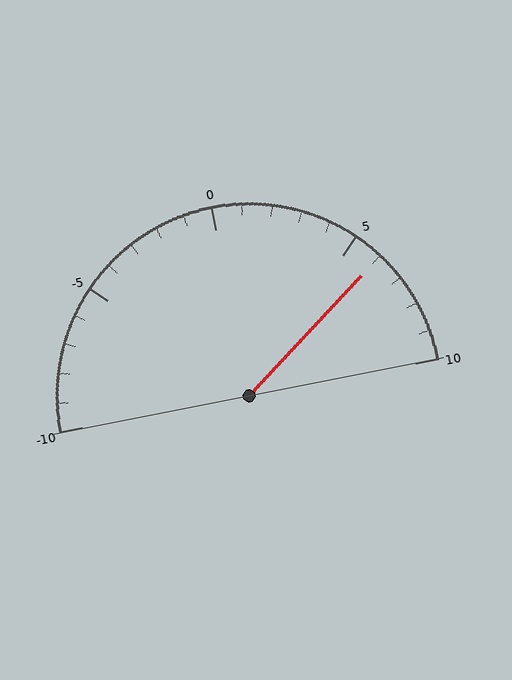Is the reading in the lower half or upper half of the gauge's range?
The reading is in the upper half of the range (-10 to 10).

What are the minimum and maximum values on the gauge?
The gauge ranges from -10 to 10.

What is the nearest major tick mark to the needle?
The nearest major tick mark is 5.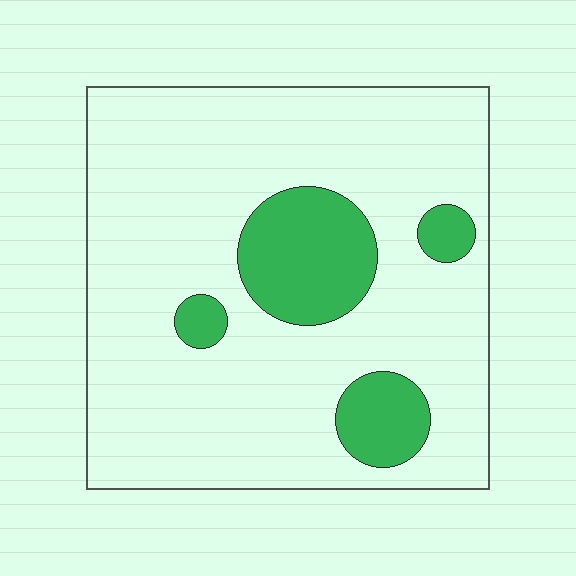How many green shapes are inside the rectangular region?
4.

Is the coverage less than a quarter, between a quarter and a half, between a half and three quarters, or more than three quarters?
Less than a quarter.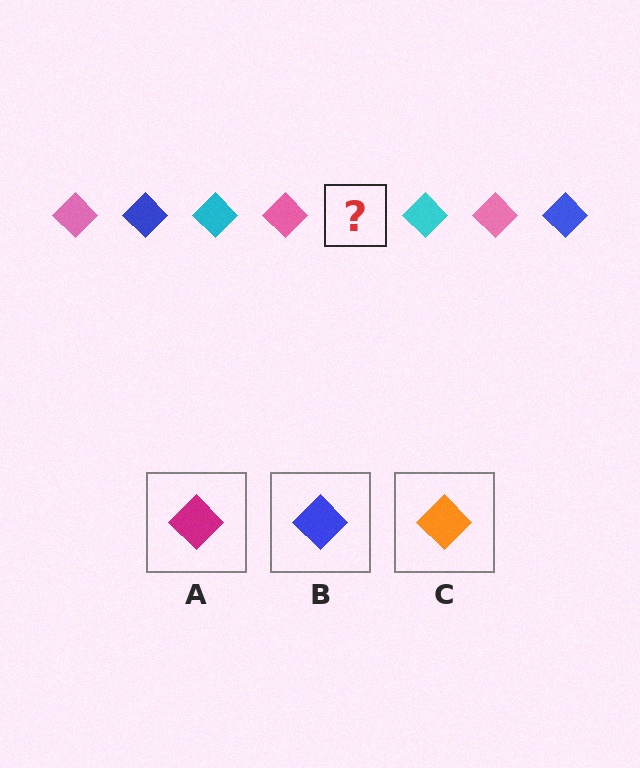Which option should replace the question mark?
Option B.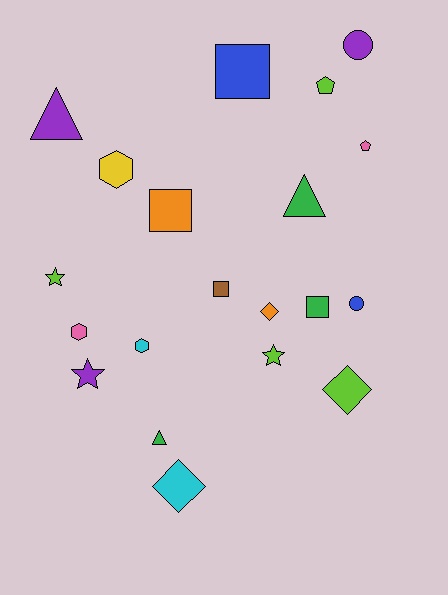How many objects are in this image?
There are 20 objects.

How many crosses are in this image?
There are no crosses.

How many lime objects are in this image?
There are 4 lime objects.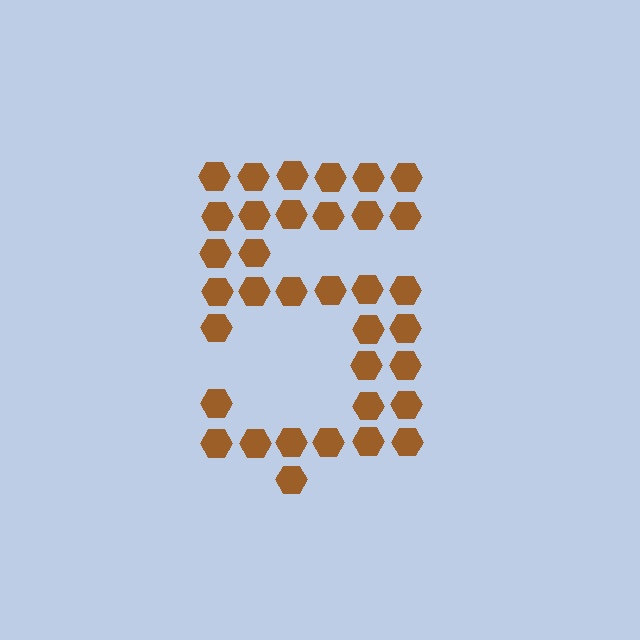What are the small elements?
The small elements are hexagons.